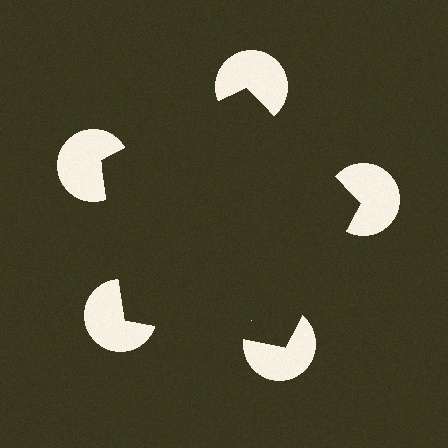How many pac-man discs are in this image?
There are 5 — one at each vertex of the illusory pentagon.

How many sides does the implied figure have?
5 sides.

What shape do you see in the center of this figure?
An illusory pentagon — its edges are inferred from the aligned wedge cuts in the pac-man discs, not physically drawn.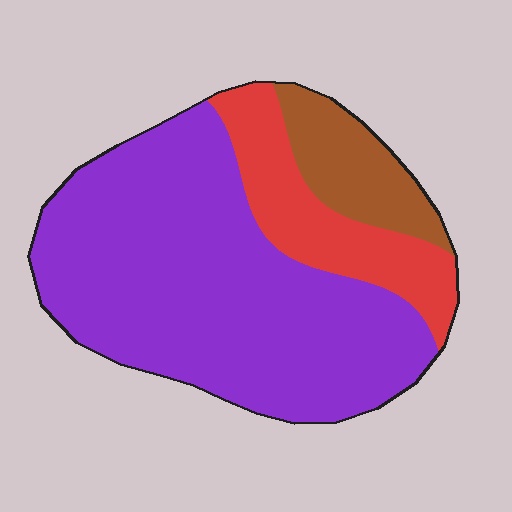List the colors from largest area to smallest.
From largest to smallest: purple, red, brown.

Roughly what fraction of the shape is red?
Red covers roughly 20% of the shape.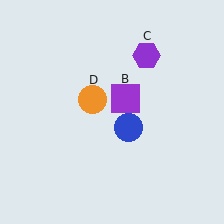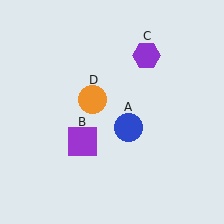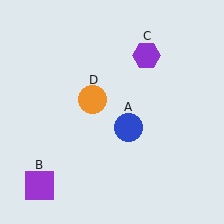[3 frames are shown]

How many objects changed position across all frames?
1 object changed position: purple square (object B).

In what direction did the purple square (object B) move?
The purple square (object B) moved down and to the left.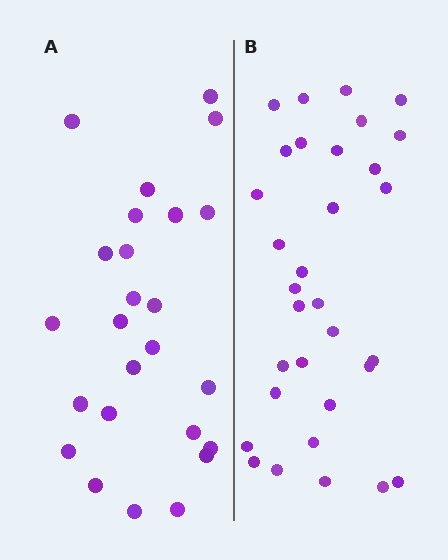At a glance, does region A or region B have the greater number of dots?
Region B (the right region) has more dots.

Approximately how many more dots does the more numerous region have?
Region B has roughly 8 or so more dots than region A.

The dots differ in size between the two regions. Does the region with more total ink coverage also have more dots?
No. Region A has more total ink coverage because its dots are larger, but region B actually contains more individual dots. Total area can be misleading — the number of items is what matters here.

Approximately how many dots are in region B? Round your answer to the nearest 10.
About 30 dots. (The exact count is 32, which rounds to 30.)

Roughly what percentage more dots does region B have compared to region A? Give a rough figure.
About 30% more.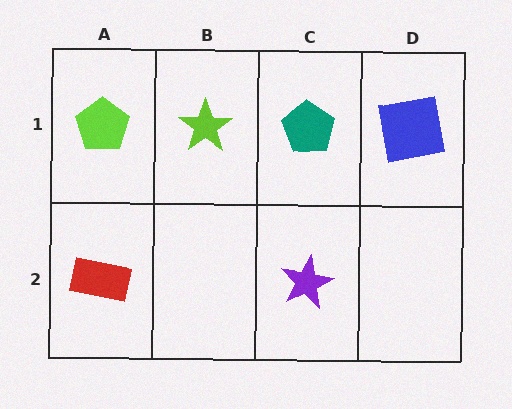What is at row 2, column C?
A purple star.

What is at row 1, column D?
A blue square.